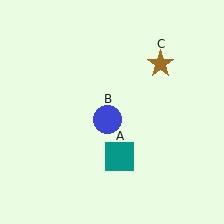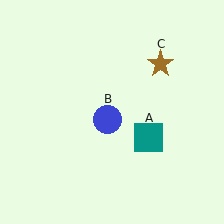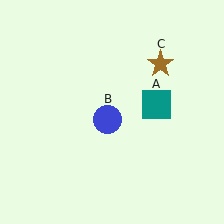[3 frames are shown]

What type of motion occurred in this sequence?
The teal square (object A) rotated counterclockwise around the center of the scene.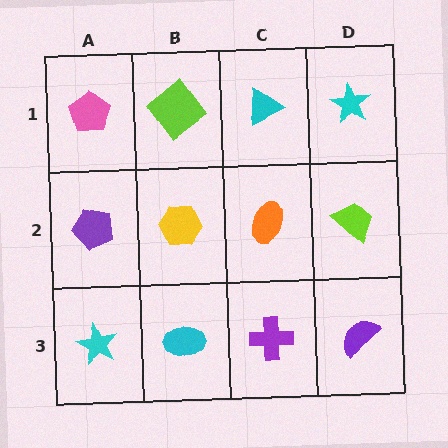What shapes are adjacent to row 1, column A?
A purple pentagon (row 2, column A), a lime diamond (row 1, column B).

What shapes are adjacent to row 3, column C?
An orange ellipse (row 2, column C), a cyan ellipse (row 3, column B), a purple semicircle (row 3, column D).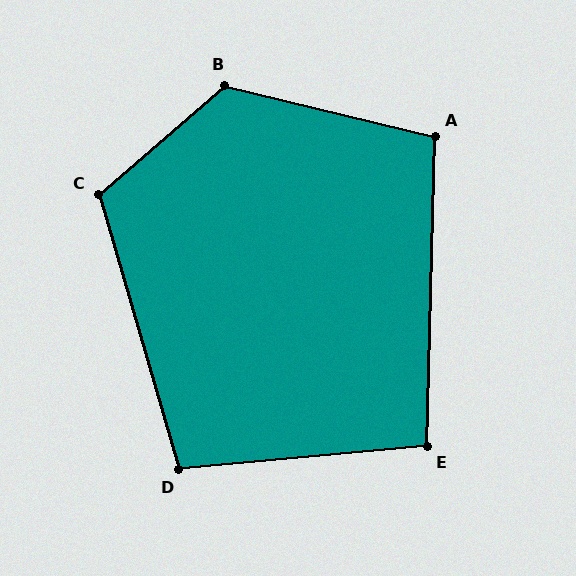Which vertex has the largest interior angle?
B, at approximately 126 degrees.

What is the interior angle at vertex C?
Approximately 114 degrees (obtuse).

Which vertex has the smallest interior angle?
E, at approximately 97 degrees.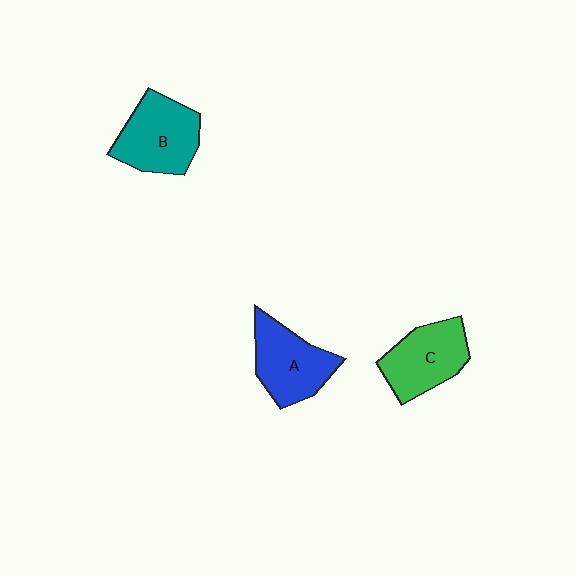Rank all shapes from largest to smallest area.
From largest to smallest: B (teal), A (blue), C (green).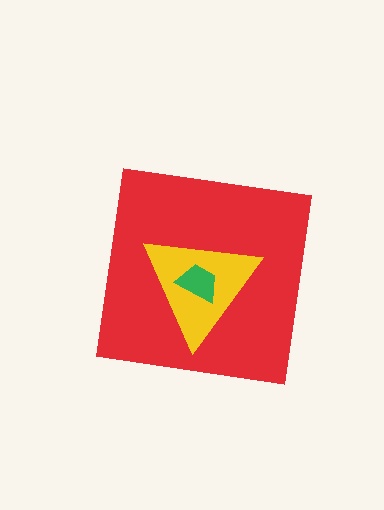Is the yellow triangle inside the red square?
Yes.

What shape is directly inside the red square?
The yellow triangle.